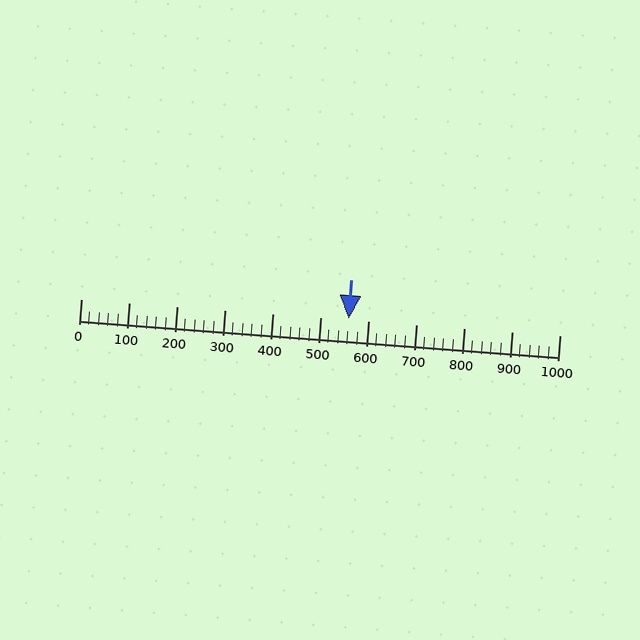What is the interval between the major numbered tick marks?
The major tick marks are spaced 100 units apart.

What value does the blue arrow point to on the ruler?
The blue arrow points to approximately 560.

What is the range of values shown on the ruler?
The ruler shows values from 0 to 1000.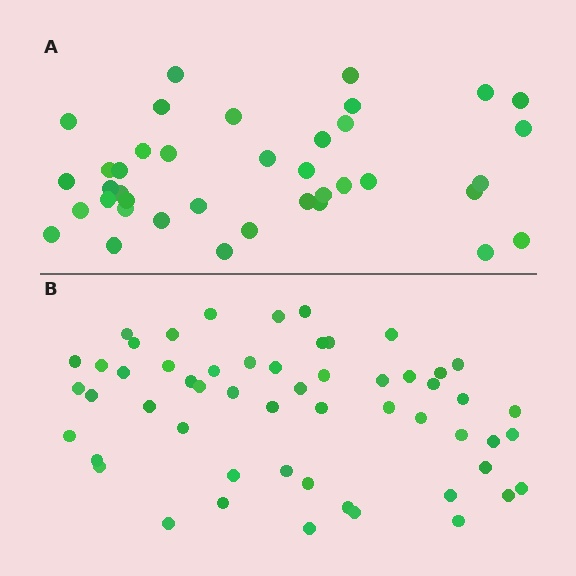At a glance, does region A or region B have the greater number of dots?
Region B (the bottom region) has more dots.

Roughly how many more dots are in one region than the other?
Region B has approximately 15 more dots than region A.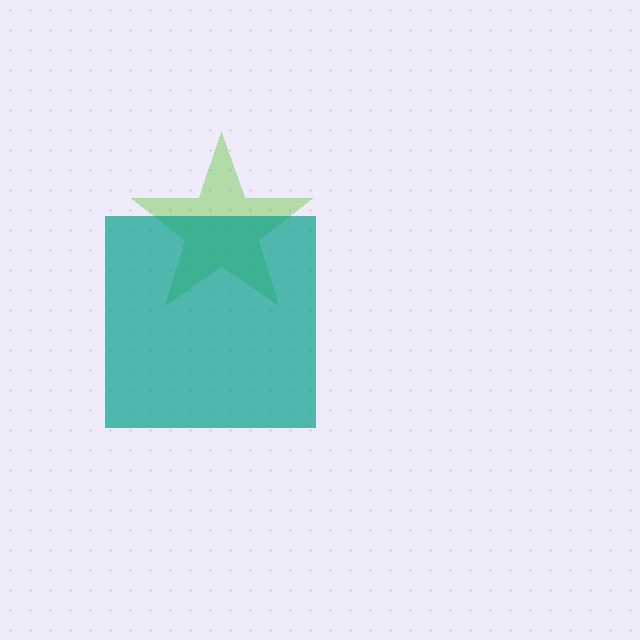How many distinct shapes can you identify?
There are 2 distinct shapes: a lime star, a teal square.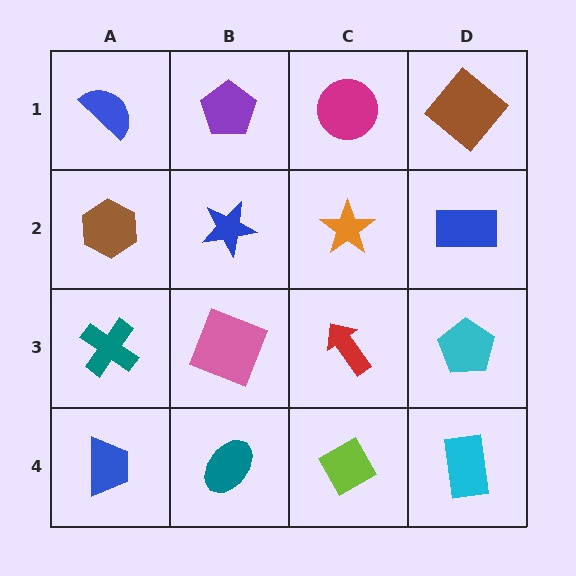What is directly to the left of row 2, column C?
A blue star.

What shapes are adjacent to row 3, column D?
A blue rectangle (row 2, column D), a cyan rectangle (row 4, column D), a red arrow (row 3, column C).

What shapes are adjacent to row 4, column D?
A cyan pentagon (row 3, column D), a lime diamond (row 4, column C).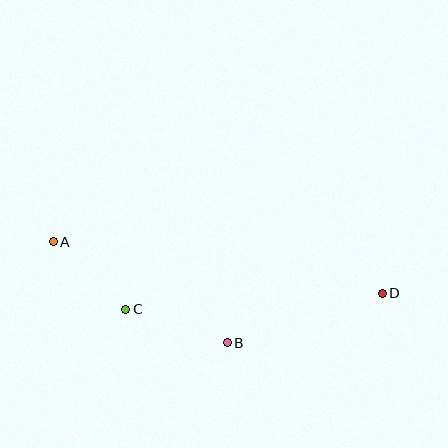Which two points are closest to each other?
Points A and C are closest to each other.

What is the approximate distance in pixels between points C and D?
The distance between C and D is approximately 257 pixels.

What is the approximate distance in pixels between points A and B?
The distance between A and B is approximately 201 pixels.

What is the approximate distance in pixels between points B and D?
The distance between B and D is approximately 162 pixels.